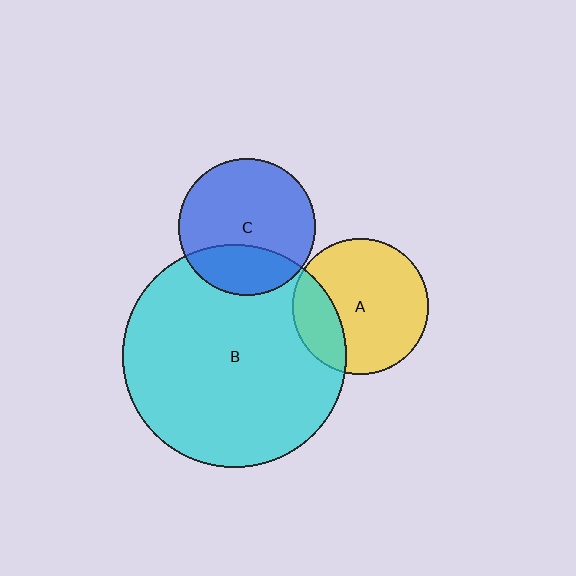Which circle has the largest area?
Circle B (cyan).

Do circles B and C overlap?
Yes.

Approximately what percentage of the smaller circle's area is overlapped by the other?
Approximately 30%.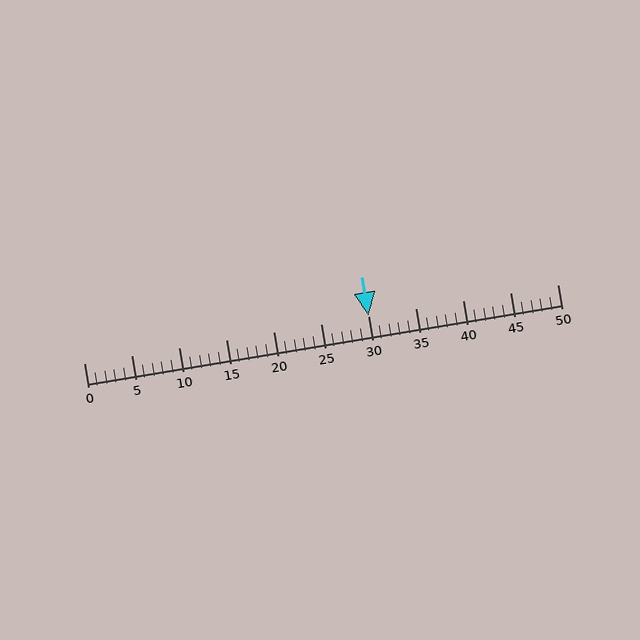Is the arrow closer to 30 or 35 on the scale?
The arrow is closer to 30.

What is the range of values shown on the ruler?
The ruler shows values from 0 to 50.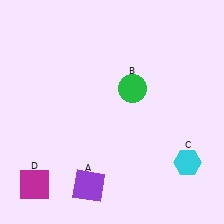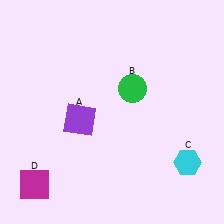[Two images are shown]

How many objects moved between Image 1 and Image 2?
1 object moved between the two images.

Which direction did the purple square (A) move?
The purple square (A) moved up.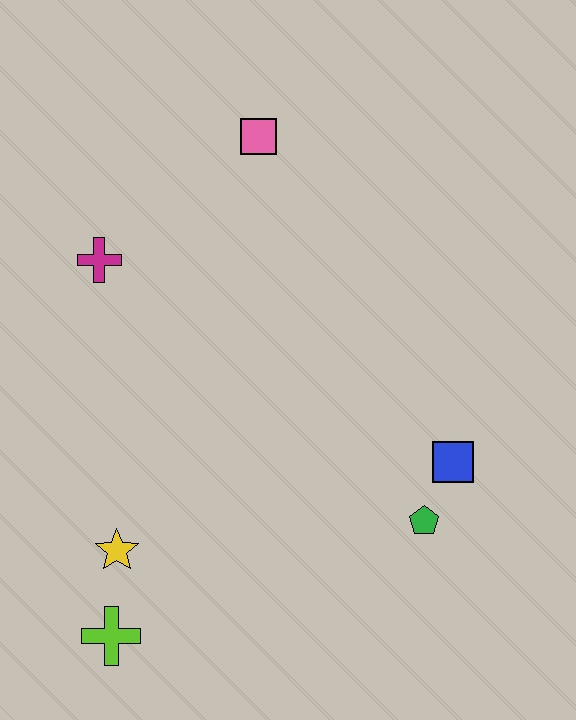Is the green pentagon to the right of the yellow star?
Yes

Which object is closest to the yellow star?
The lime cross is closest to the yellow star.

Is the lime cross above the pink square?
No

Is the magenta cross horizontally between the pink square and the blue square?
No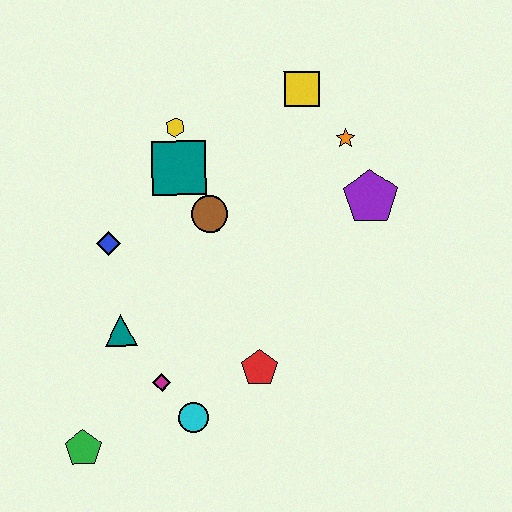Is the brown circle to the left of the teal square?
No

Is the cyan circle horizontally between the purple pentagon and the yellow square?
No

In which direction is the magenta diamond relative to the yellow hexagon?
The magenta diamond is below the yellow hexagon.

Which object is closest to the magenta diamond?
The cyan circle is closest to the magenta diamond.